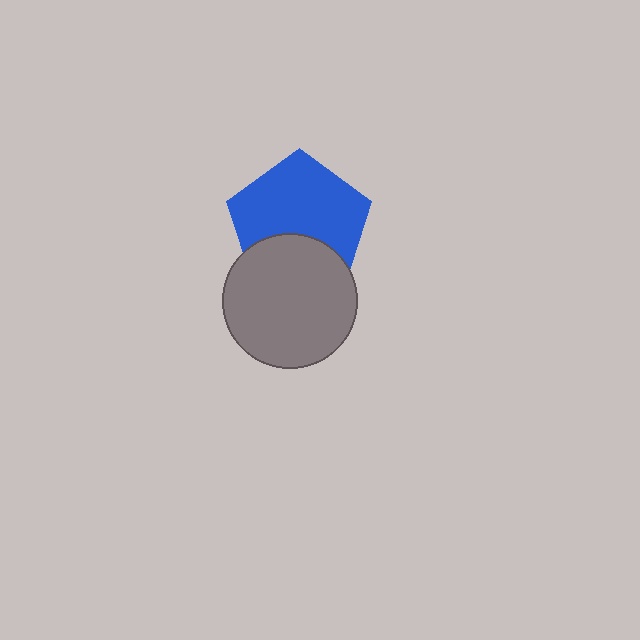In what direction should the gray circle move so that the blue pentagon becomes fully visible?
The gray circle should move down. That is the shortest direction to clear the overlap and leave the blue pentagon fully visible.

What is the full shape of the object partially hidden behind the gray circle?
The partially hidden object is a blue pentagon.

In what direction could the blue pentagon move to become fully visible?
The blue pentagon could move up. That would shift it out from behind the gray circle entirely.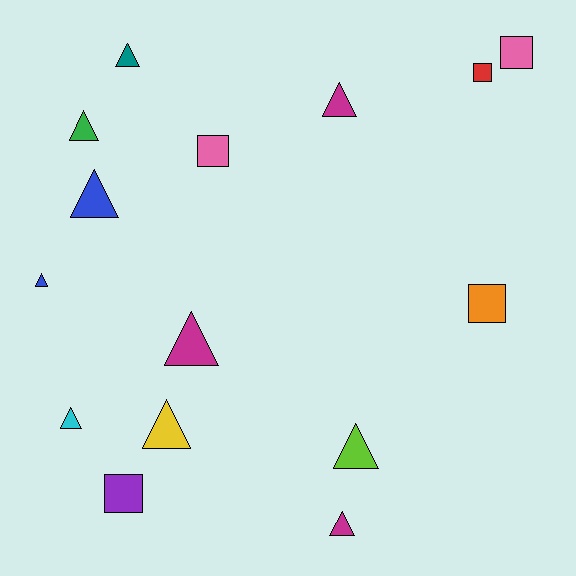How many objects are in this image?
There are 15 objects.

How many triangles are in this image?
There are 10 triangles.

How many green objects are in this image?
There is 1 green object.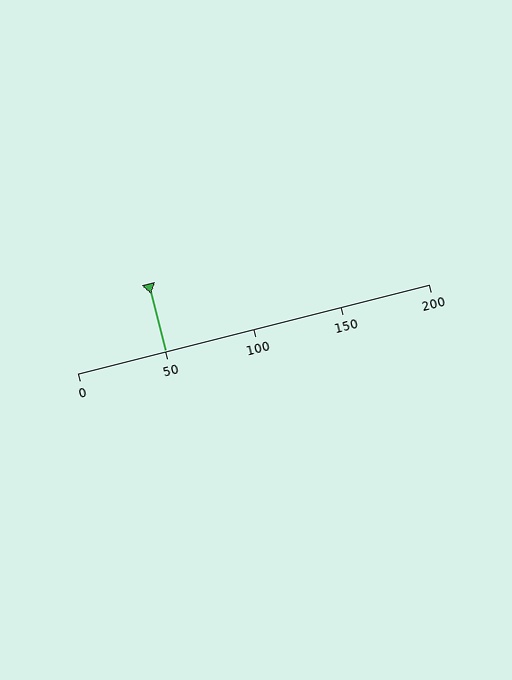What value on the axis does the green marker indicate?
The marker indicates approximately 50.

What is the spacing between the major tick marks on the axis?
The major ticks are spaced 50 apart.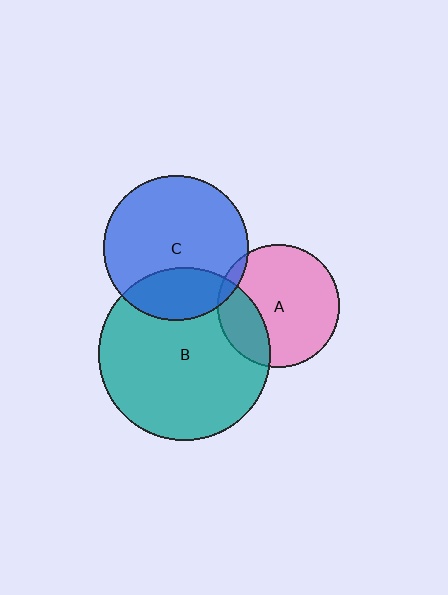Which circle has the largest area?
Circle B (teal).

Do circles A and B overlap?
Yes.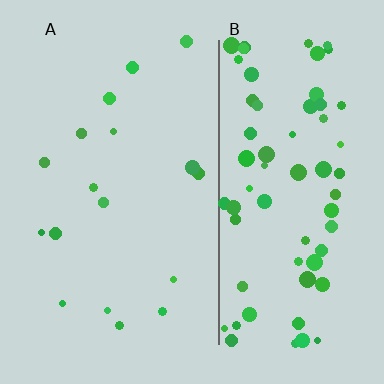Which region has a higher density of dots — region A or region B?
B (the right).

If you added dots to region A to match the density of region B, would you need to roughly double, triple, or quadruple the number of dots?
Approximately quadruple.